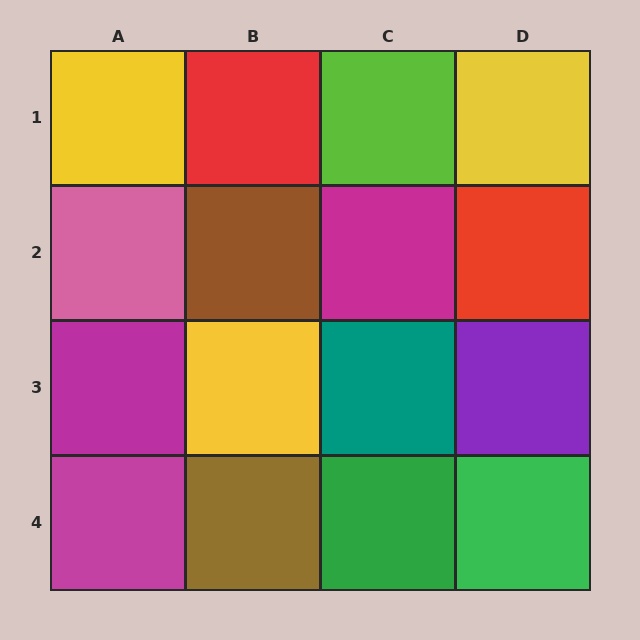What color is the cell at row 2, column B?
Brown.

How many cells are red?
2 cells are red.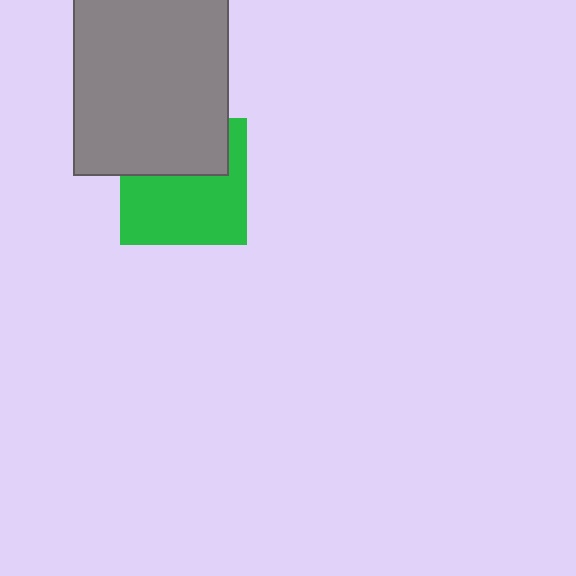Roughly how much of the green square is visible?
About half of it is visible (roughly 61%).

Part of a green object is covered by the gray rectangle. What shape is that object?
It is a square.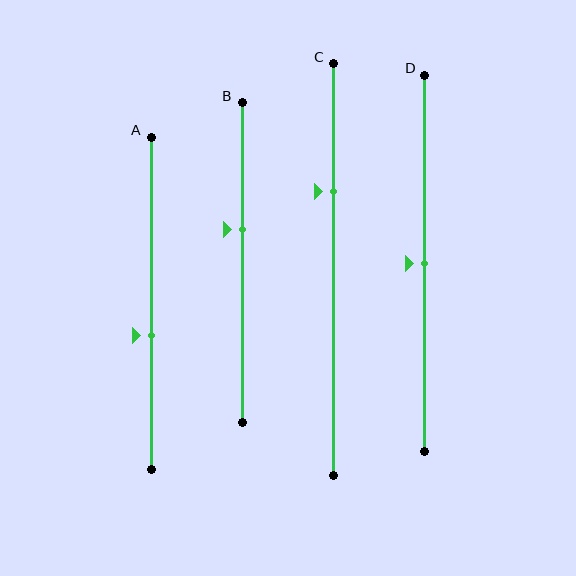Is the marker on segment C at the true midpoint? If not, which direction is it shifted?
No, the marker on segment C is shifted upward by about 19% of the segment length.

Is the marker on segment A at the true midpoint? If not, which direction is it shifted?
No, the marker on segment A is shifted downward by about 9% of the segment length.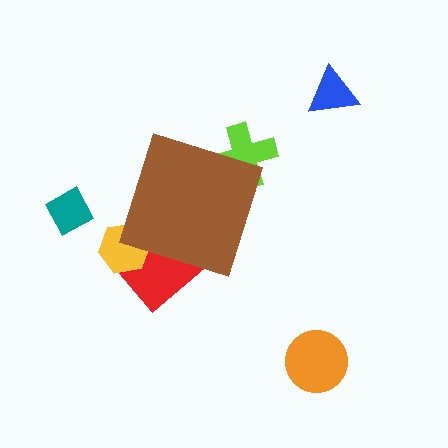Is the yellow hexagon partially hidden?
Yes, the yellow hexagon is partially hidden behind the brown diamond.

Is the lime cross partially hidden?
Yes, the lime cross is partially hidden behind the brown diamond.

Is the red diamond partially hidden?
Yes, the red diamond is partially hidden behind the brown diamond.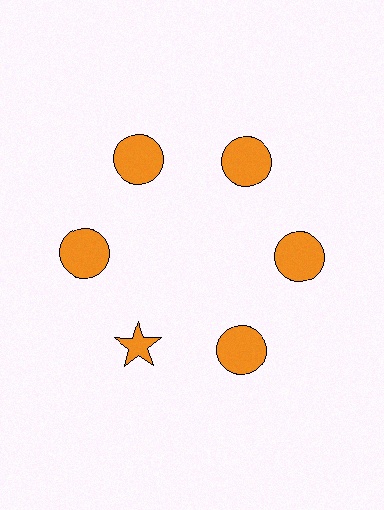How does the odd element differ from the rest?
It has a different shape: star instead of circle.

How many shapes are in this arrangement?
There are 6 shapes arranged in a ring pattern.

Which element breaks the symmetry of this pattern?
The orange star at roughly the 7 o'clock position breaks the symmetry. All other shapes are orange circles.